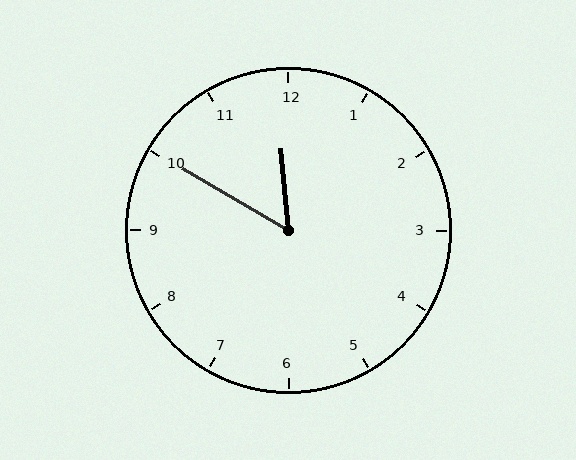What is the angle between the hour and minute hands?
Approximately 55 degrees.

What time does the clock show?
11:50.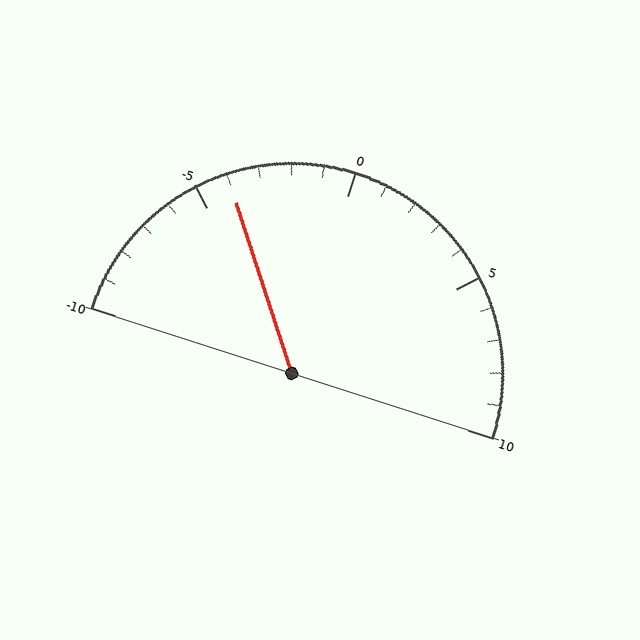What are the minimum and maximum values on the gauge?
The gauge ranges from -10 to 10.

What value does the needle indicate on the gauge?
The needle indicates approximately -4.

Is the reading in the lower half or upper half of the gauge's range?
The reading is in the lower half of the range (-10 to 10).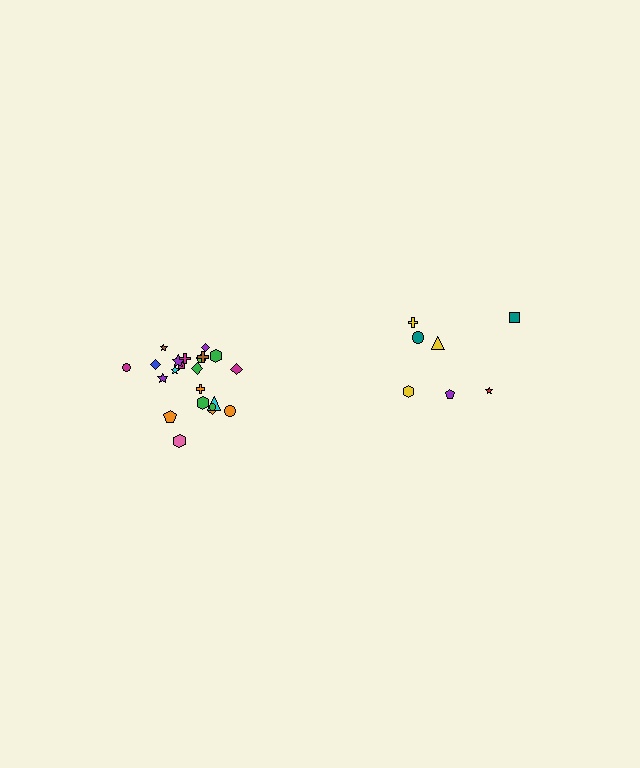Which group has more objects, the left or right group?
The left group.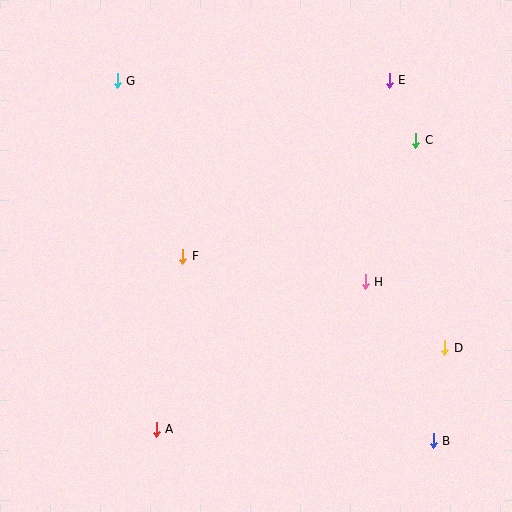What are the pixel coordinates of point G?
Point G is at (117, 81).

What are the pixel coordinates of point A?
Point A is at (156, 429).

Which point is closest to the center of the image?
Point F at (183, 256) is closest to the center.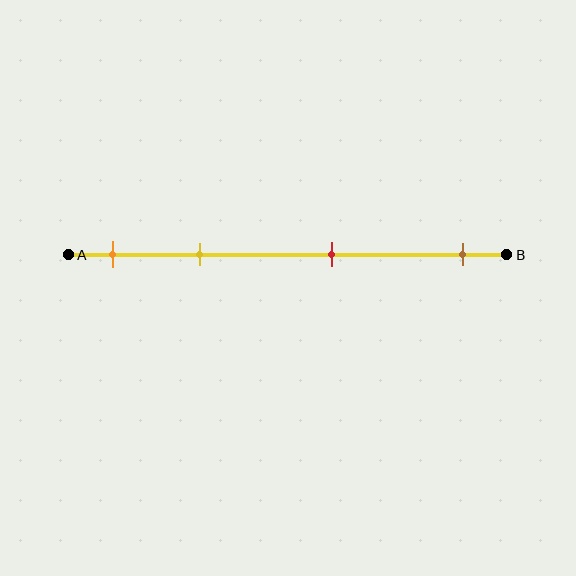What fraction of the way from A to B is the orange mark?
The orange mark is approximately 10% (0.1) of the way from A to B.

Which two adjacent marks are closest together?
The orange and yellow marks are the closest adjacent pair.